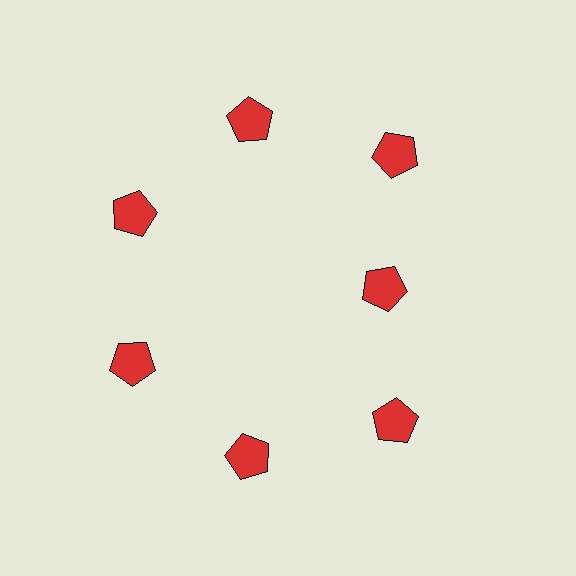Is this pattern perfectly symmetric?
No. The 7 red pentagons are arranged in a ring, but one element near the 3 o'clock position is pulled inward toward the center, breaking the 7-fold rotational symmetry.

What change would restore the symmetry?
The symmetry would be restored by moving it outward, back onto the ring so that all 7 pentagons sit at equal angles and equal distance from the center.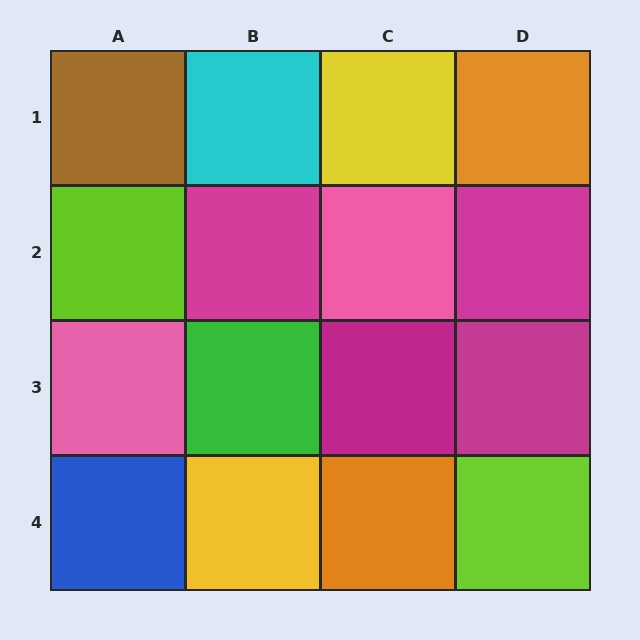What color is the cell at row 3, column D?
Magenta.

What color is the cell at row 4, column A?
Blue.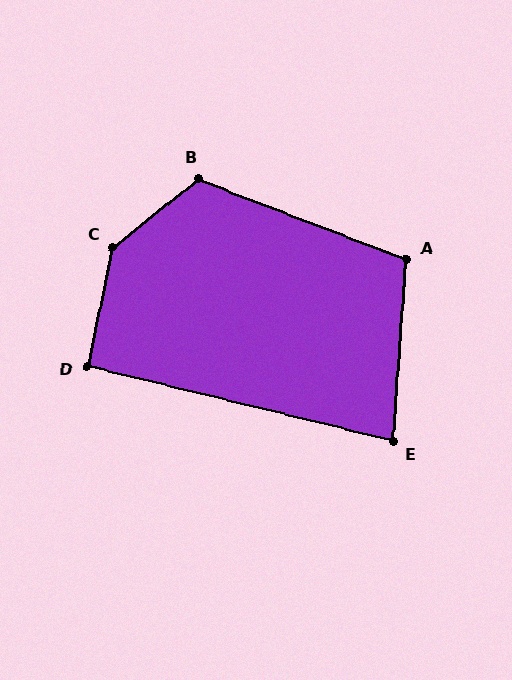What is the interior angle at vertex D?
Approximately 92 degrees (approximately right).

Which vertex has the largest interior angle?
C, at approximately 140 degrees.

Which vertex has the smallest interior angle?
E, at approximately 80 degrees.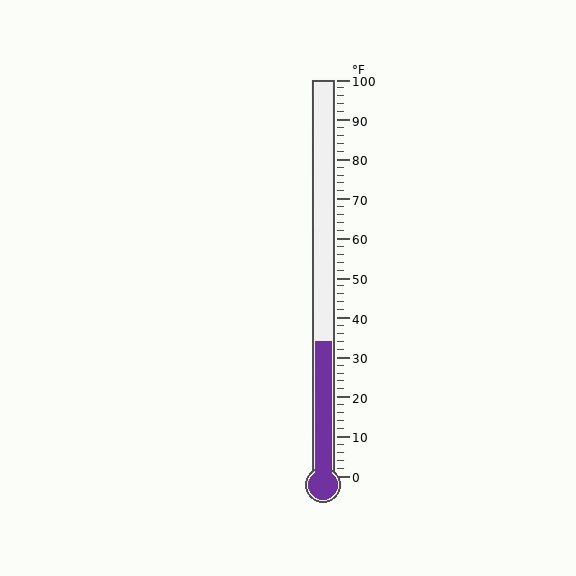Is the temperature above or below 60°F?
The temperature is below 60°F.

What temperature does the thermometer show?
The thermometer shows approximately 34°F.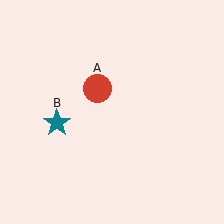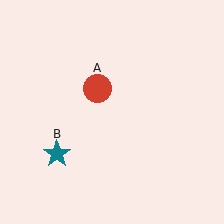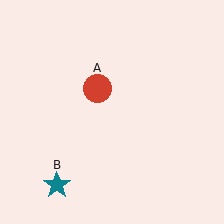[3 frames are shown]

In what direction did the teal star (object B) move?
The teal star (object B) moved down.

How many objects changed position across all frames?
1 object changed position: teal star (object B).